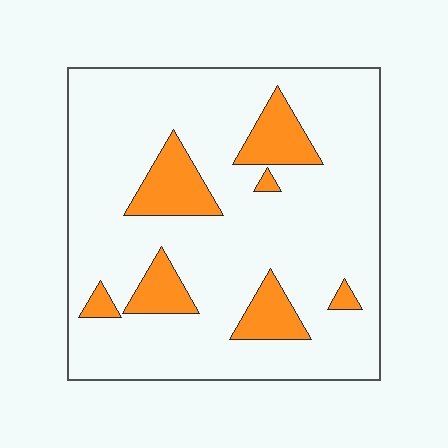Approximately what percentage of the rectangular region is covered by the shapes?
Approximately 15%.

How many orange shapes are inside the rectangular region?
7.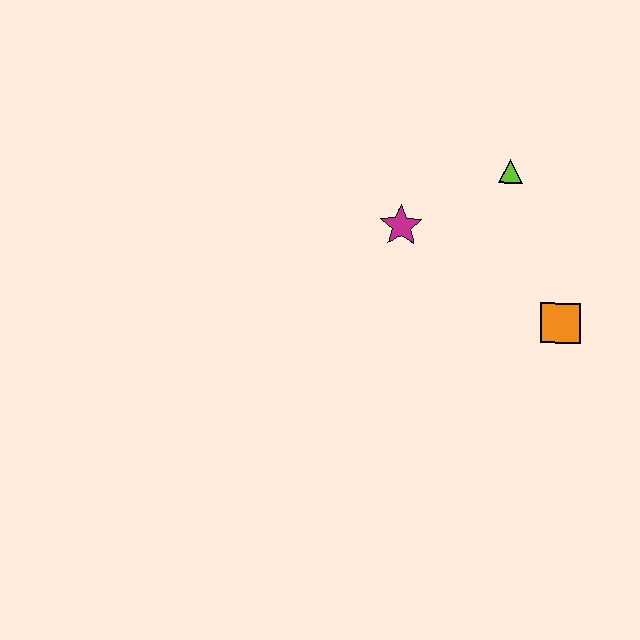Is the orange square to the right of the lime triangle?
Yes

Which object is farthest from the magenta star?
The orange square is farthest from the magenta star.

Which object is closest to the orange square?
The lime triangle is closest to the orange square.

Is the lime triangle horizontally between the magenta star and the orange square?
Yes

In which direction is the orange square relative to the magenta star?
The orange square is to the right of the magenta star.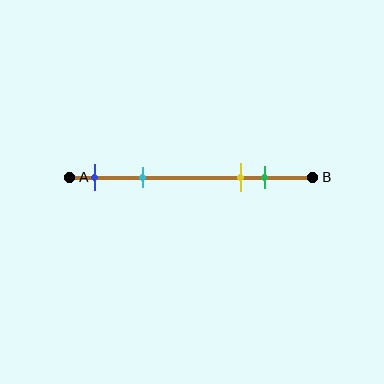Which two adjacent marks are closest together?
The yellow and green marks are the closest adjacent pair.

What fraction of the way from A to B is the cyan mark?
The cyan mark is approximately 30% (0.3) of the way from A to B.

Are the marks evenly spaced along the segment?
No, the marks are not evenly spaced.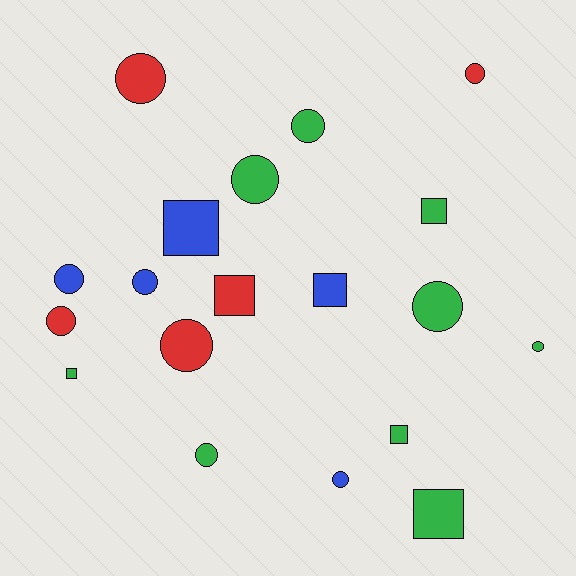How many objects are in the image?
There are 19 objects.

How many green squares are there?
There are 4 green squares.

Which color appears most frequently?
Green, with 9 objects.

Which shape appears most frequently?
Circle, with 12 objects.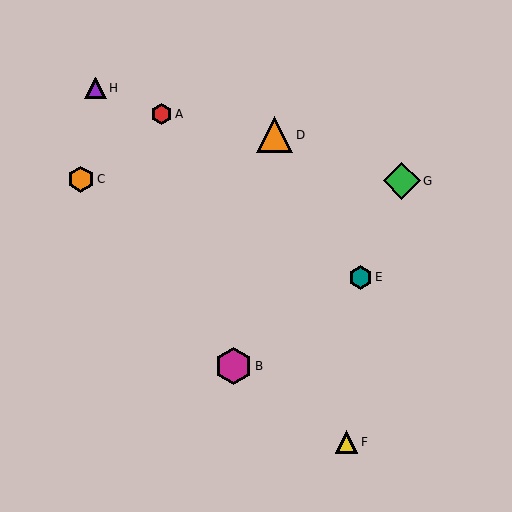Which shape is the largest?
The magenta hexagon (labeled B) is the largest.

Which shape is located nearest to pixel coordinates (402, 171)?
The green diamond (labeled G) at (402, 181) is nearest to that location.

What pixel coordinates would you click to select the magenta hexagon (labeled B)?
Click at (233, 366) to select the magenta hexagon B.